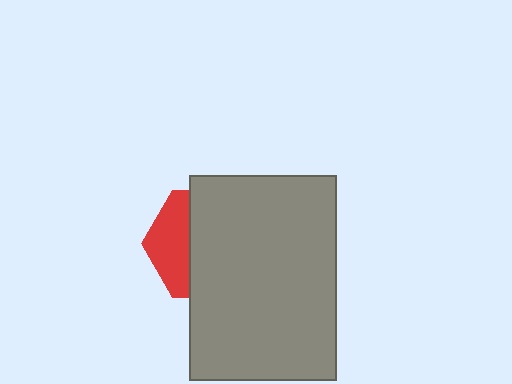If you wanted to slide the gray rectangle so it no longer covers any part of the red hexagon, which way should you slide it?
Slide it right — that is the most direct way to separate the two shapes.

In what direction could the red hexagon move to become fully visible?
The red hexagon could move left. That would shift it out from behind the gray rectangle entirely.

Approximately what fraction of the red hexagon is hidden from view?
Roughly 65% of the red hexagon is hidden behind the gray rectangle.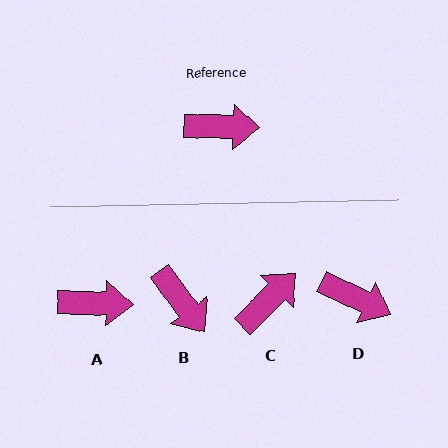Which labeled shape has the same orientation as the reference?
A.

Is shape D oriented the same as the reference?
No, it is off by about 24 degrees.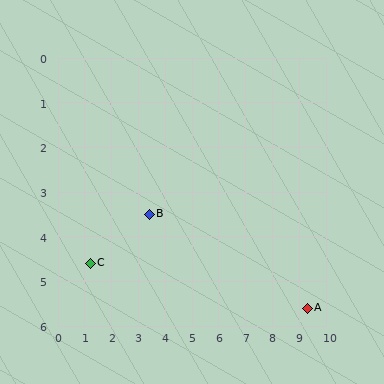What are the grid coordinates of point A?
Point A is at approximately (9.3, 5.6).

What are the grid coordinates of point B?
Point B is at approximately (3.4, 3.5).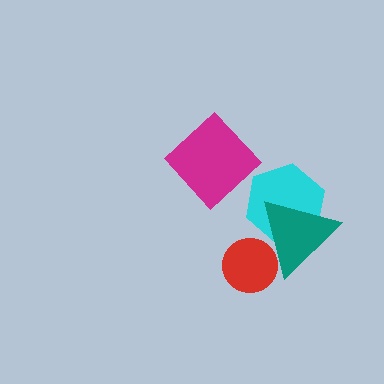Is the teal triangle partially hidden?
Yes, it is partially covered by another shape.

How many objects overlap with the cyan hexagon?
1 object overlaps with the cyan hexagon.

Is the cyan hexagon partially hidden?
Yes, it is partially covered by another shape.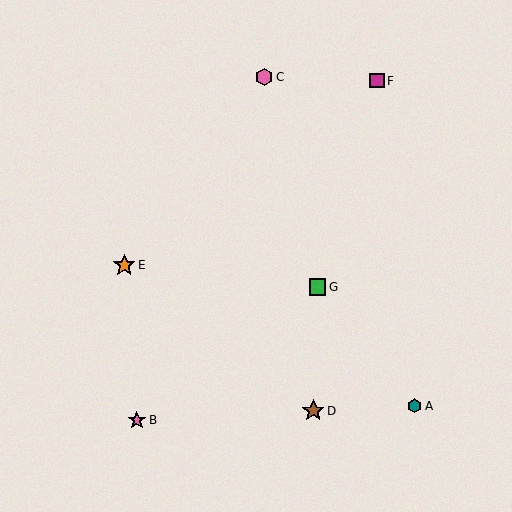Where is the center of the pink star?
The center of the pink star is at (137, 420).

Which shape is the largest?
The brown star (labeled D) is the largest.